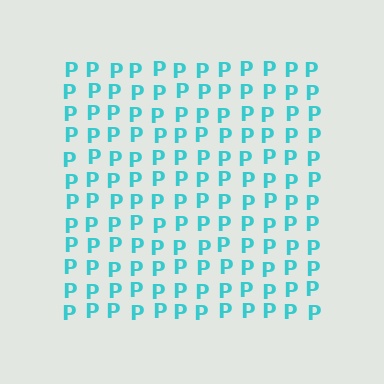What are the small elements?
The small elements are letter P's.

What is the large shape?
The large shape is a square.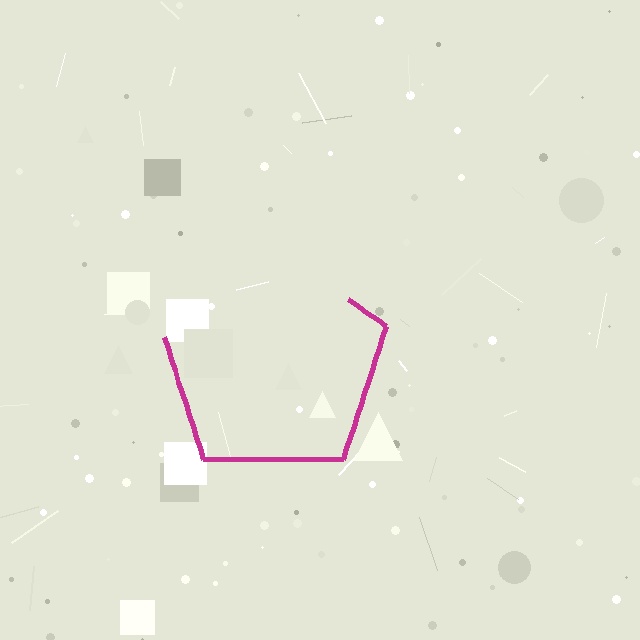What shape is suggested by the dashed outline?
The dashed outline suggests a pentagon.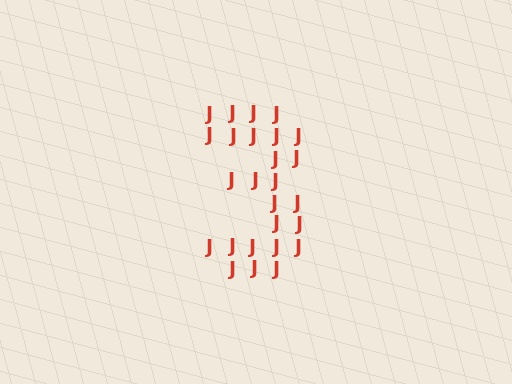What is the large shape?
The large shape is the digit 3.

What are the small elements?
The small elements are letter J's.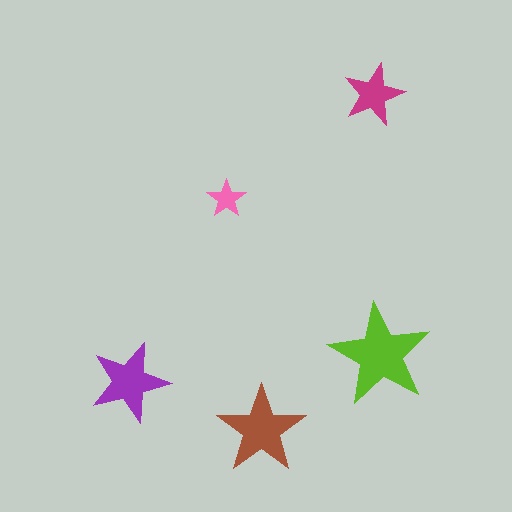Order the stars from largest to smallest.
the lime one, the brown one, the purple one, the magenta one, the pink one.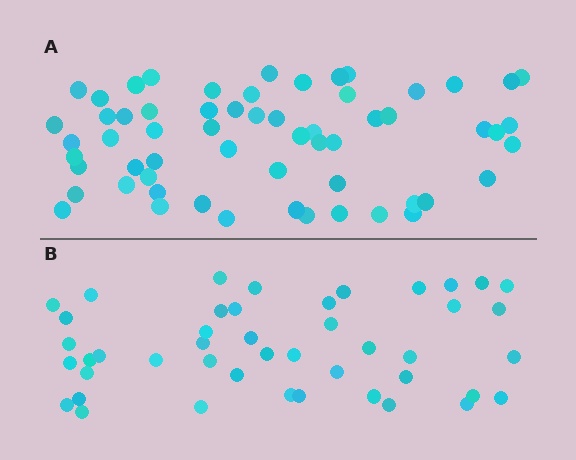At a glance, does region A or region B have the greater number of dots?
Region A (the top region) has more dots.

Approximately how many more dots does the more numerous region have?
Region A has approximately 15 more dots than region B.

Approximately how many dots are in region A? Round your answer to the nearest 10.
About 60 dots.